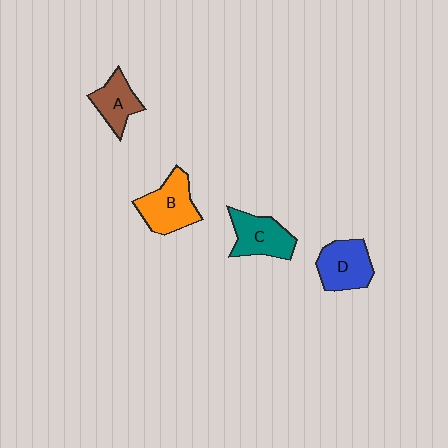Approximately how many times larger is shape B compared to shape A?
Approximately 1.4 times.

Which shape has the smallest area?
Shape A (brown).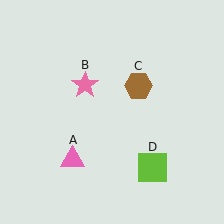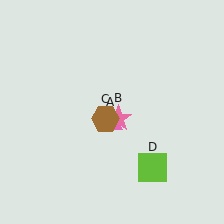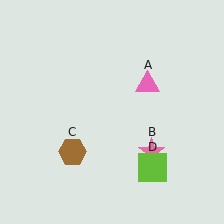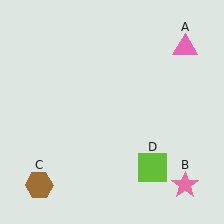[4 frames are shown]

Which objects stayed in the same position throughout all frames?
Lime square (object D) remained stationary.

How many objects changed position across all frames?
3 objects changed position: pink triangle (object A), pink star (object B), brown hexagon (object C).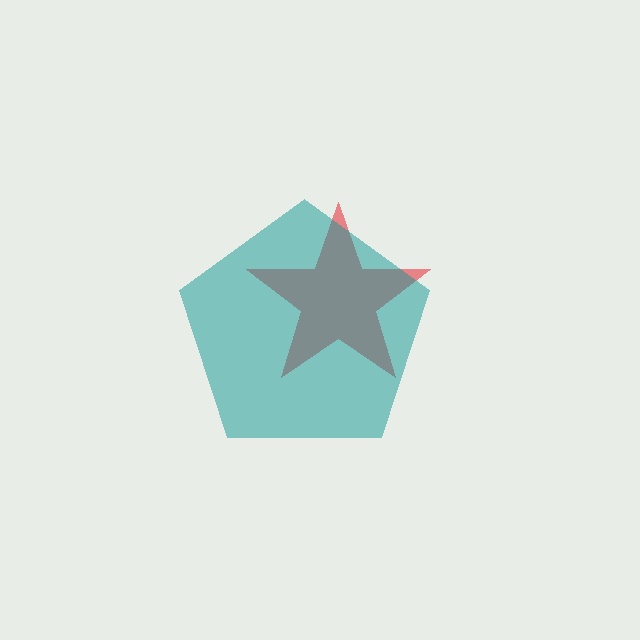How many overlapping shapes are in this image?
There are 2 overlapping shapes in the image.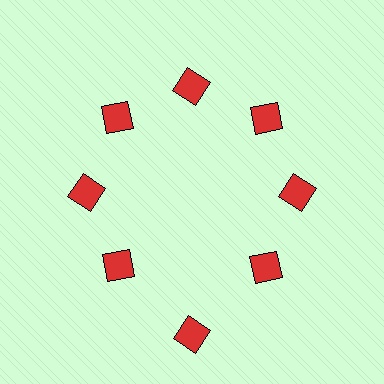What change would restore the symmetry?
The symmetry would be restored by moving it inward, back onto the ring so that all 8 diamonds sit at equal angles and equal distance from the center.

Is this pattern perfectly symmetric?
No. The 8 red diamonds are arranged in a ring, but one element near the 6 o'clock position is pushed outward from the center, breaking the 8-fold rotational symmetry.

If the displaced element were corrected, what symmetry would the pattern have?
It would have 8-fold rotational symmetry — the pattern would map onto itself every 45 degrees.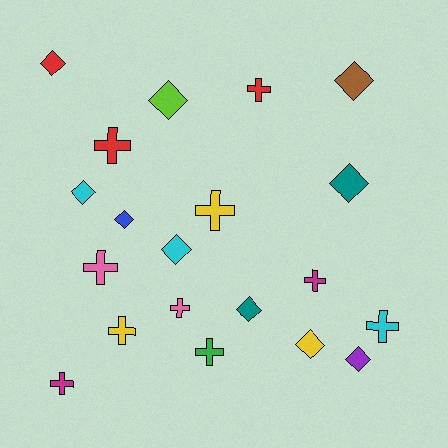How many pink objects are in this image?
There are 2 pink objects.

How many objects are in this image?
There are 20 objects.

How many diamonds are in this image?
There are 10 diamonds.